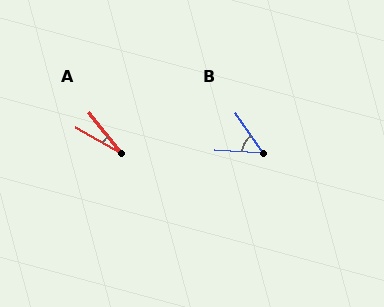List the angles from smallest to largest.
A (21°), B (51°).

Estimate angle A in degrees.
Approximately 21 degrees.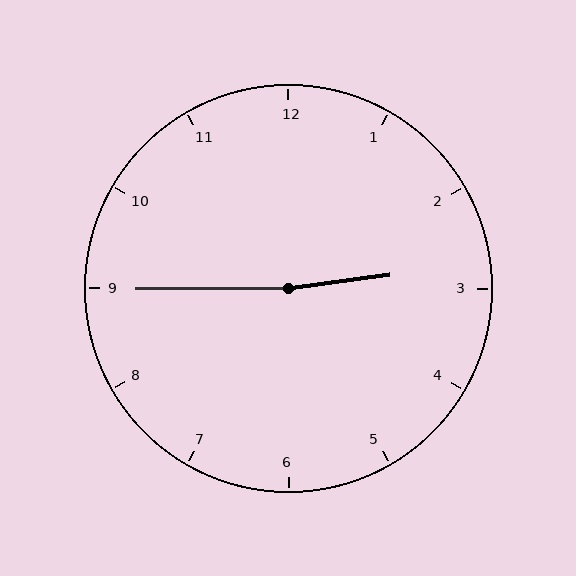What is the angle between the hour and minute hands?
Approximately 172 degrees.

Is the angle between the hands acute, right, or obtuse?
It is obtuse.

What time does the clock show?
2:45.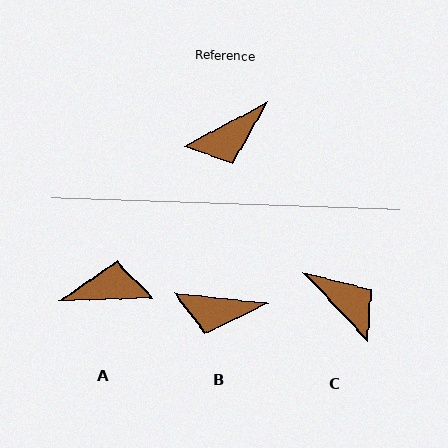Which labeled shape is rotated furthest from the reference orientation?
A, about 154 degrees away.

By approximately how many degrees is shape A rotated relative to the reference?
Approximately 154 degrees counter-clockwise.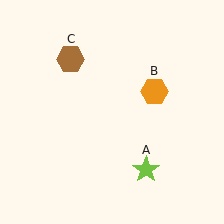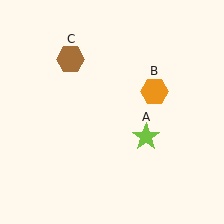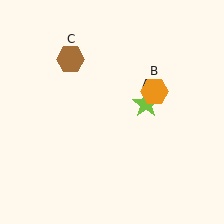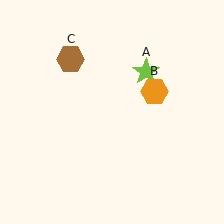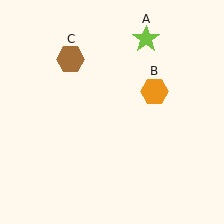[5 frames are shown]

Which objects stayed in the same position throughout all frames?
Orange hexagon (object B) and brown hexagon (object C) remained stationary.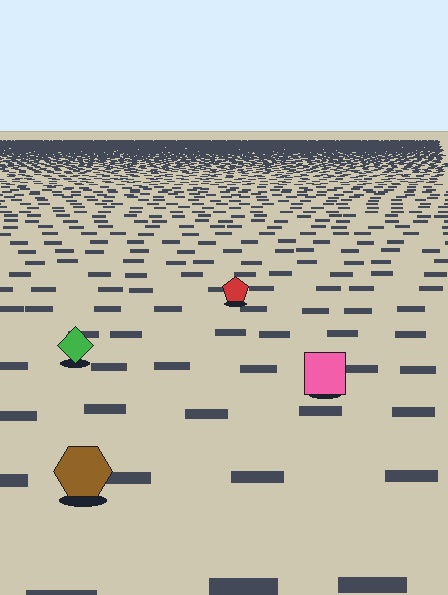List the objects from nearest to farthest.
From nearest to farthest: the brown hexagon, the pink square, the green diamond, the red pentagon.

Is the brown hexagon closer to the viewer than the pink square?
Yes. The brown hexagon is closer — you can tell from the texture gradient: the ground texture is coarser near it.